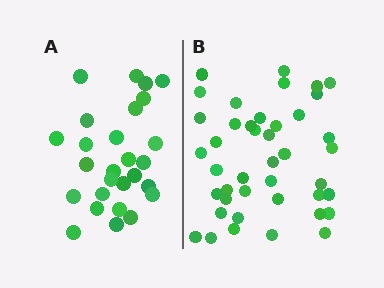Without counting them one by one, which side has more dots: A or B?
Region B (the right region) has more dots.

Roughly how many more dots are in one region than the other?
Region B has approximately 15 more dots than region A.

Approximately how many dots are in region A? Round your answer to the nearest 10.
About 30 dots. (The exact count is 27, which rounds to 30.)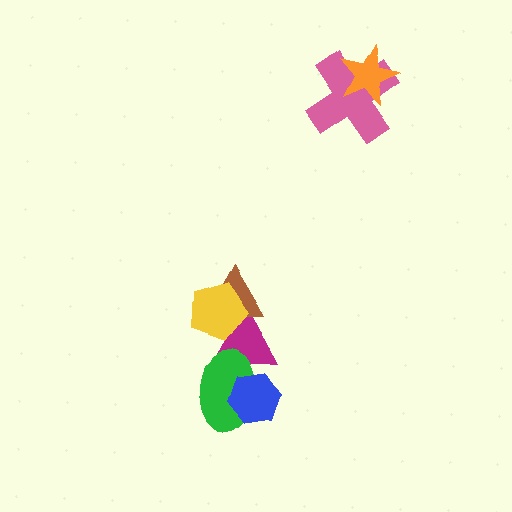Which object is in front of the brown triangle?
The yellow pentagon is in front of the brown triangle.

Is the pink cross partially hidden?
Yes, it is partially covered by another shape.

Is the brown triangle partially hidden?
Yes, it is partially covered by another shape.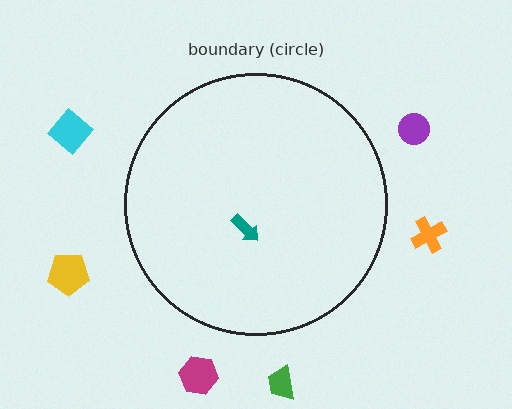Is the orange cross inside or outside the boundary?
Outside.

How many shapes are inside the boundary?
1 inside, 6 outside.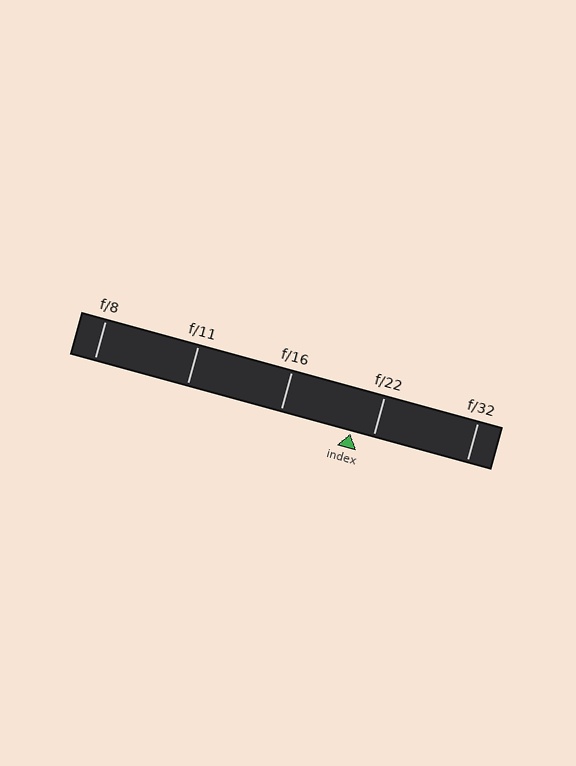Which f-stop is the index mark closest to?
The index mark is closest to f/22.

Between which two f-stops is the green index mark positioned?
The index mark is between f/16 and f/22.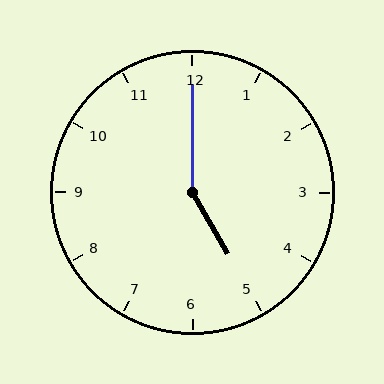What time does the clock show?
5:00.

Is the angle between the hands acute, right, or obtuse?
It is obtuse.